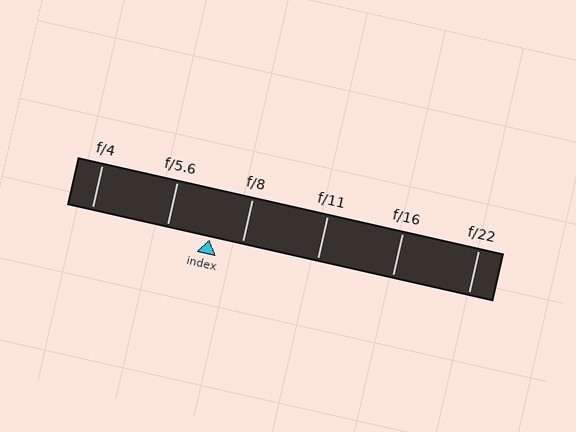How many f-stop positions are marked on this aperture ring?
There are 6 f-stop positions marked.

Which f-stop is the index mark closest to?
The index mark is closest to f/8.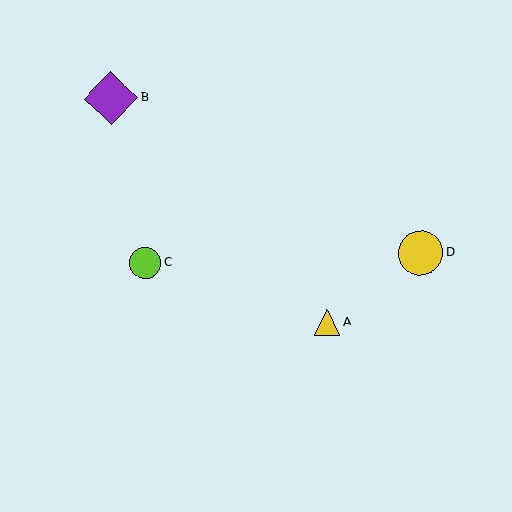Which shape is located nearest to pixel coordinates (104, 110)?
The purple diamond (labeled B) at (111, 98) is nearest to that location.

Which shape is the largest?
The purple diamond (labeled B) is the largest.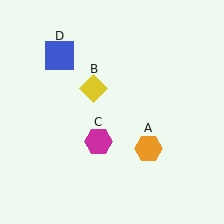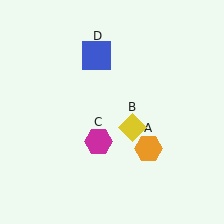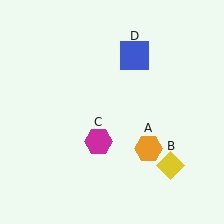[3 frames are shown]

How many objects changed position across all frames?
2 objects changed position: yellow diamond (object B), blue square (object D).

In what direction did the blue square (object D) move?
The blue square (object D) moved right.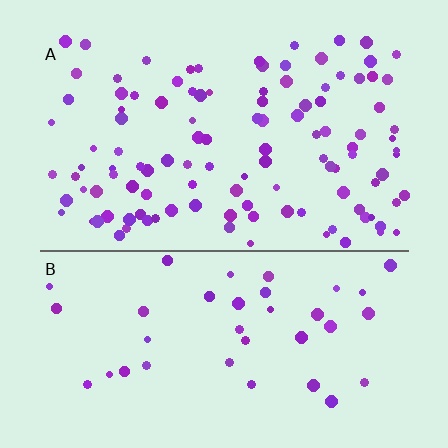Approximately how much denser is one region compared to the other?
Approximately 2.9× — region A over region B.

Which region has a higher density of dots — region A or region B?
A (the top).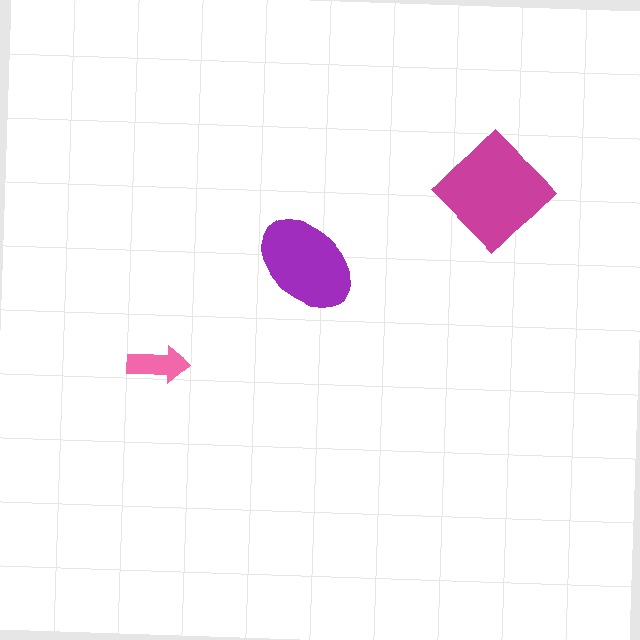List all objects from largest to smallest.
The magenta diamond, the purple ellipse, the pink arrow.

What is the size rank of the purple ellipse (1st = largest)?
2nd.